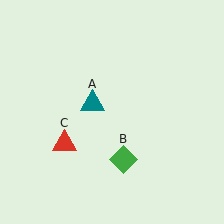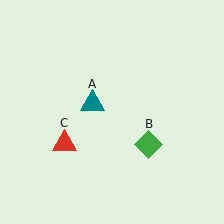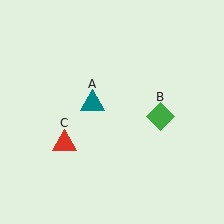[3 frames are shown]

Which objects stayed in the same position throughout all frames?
Teal triangle (object A) and red triangle (object C) remained stationary.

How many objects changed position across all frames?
1 object changed position: green diamond (object B).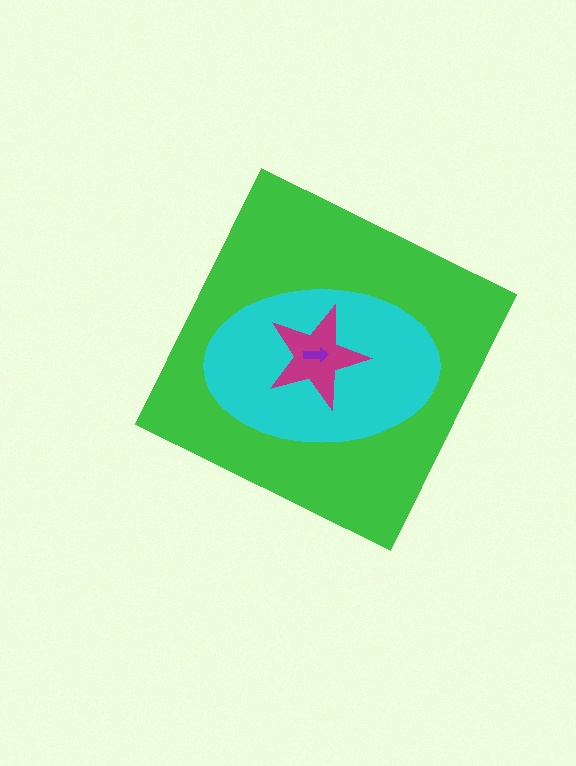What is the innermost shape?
The purple arrow.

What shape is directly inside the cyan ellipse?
The magenta star.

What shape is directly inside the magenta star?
The purple arrow.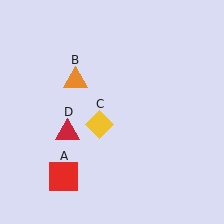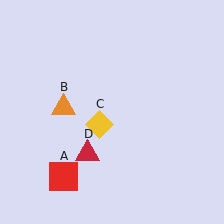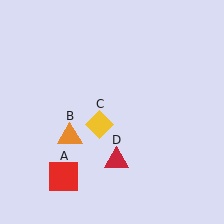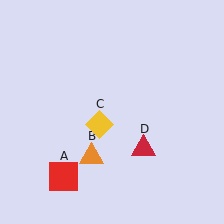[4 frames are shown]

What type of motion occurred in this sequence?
The orange triangle (object B), red triangle (object D) rotated counterclockwise around the center of the scene.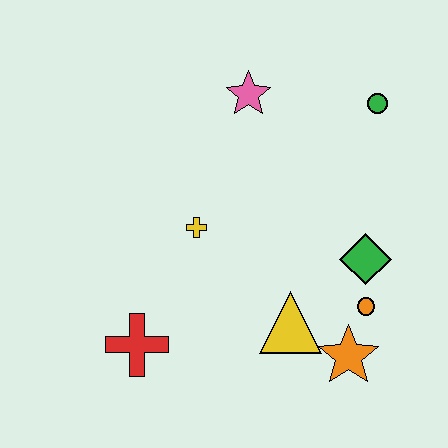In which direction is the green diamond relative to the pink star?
The green diamond is below the pink star.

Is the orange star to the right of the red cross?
Yes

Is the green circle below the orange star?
No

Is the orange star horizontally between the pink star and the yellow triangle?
No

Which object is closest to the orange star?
The orange circle is closest to the orange star.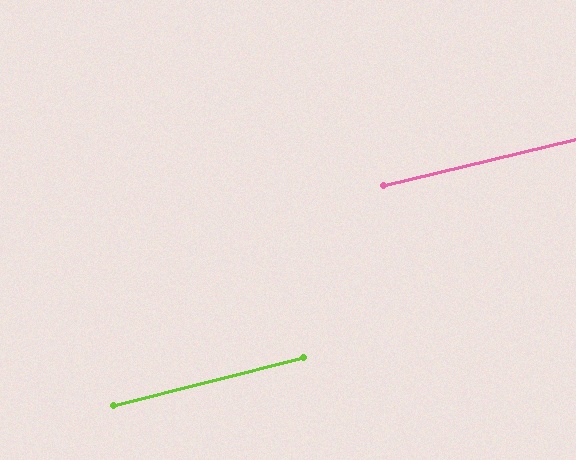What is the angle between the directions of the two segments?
Approximately 0 degrees.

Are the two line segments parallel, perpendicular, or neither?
Parallel — their directions differ by only 0.4°.